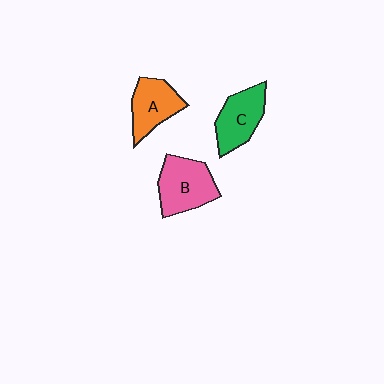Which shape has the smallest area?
Shape A (orange).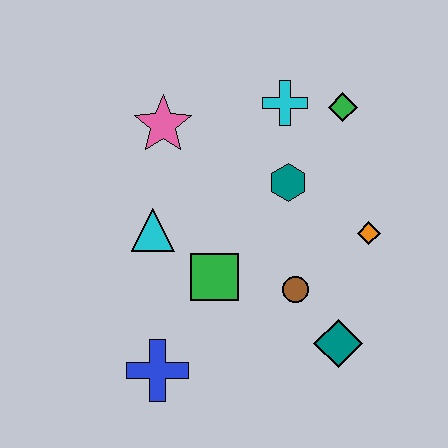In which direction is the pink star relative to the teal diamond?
The pink star is above the teal diamond.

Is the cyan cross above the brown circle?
Yes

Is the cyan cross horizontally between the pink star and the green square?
No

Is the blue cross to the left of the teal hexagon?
Yes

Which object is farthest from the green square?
The green diamond is farthest from the green square.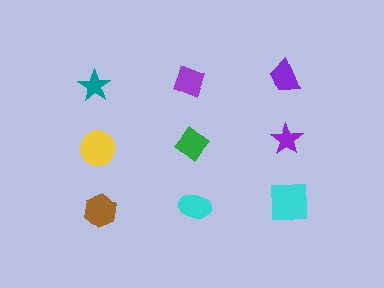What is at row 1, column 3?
A purple trapezoid.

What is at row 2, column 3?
A purple star.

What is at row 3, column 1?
A brown hexagon.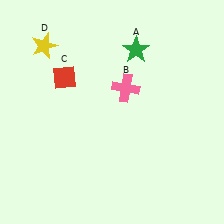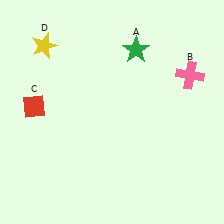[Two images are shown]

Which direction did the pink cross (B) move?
The pink cross (B) moved right.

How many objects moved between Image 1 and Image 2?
2 objects moved between the two images.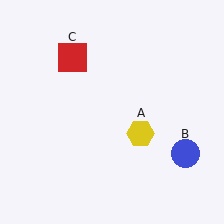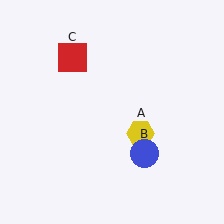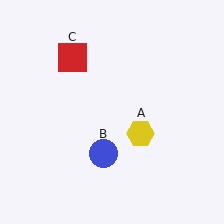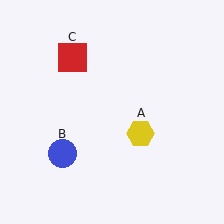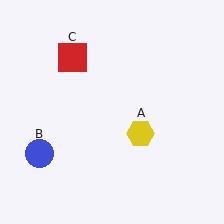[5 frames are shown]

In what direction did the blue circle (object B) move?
The blue circle (object B) moved left.